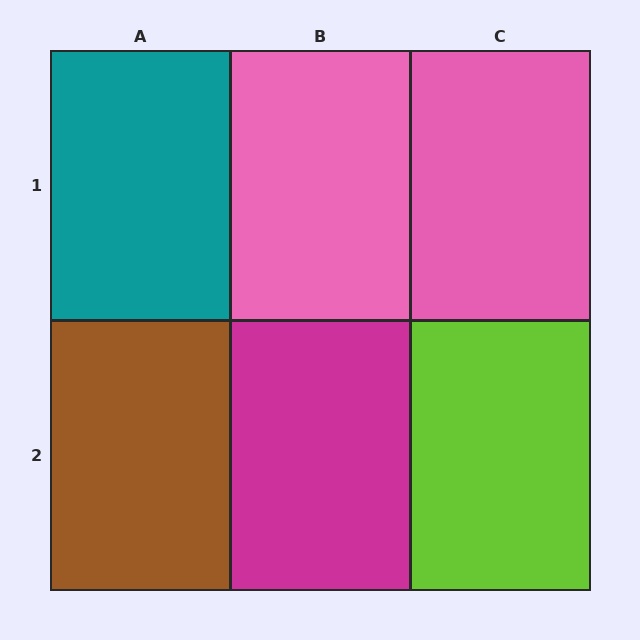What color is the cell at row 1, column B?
Pink.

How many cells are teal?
1 cell is teal.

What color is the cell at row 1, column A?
Teal.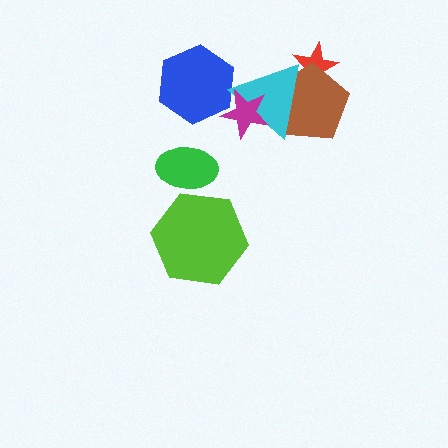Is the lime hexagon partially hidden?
Yes, it is partially covered by another shape.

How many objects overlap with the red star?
2 objects overlap with the red star.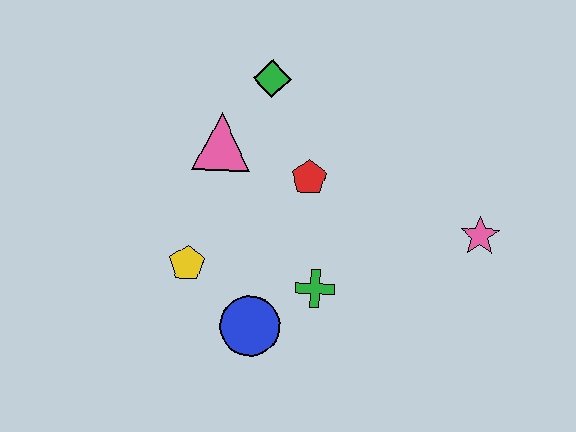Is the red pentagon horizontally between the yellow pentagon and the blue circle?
No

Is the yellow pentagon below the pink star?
Yes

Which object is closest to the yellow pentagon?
The blue circle is closest to the yellow pentagon.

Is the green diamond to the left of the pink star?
Yes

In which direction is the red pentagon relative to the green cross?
The red pentagon is above the green cross.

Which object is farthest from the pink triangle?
The pink star is farthest from the pink triangle.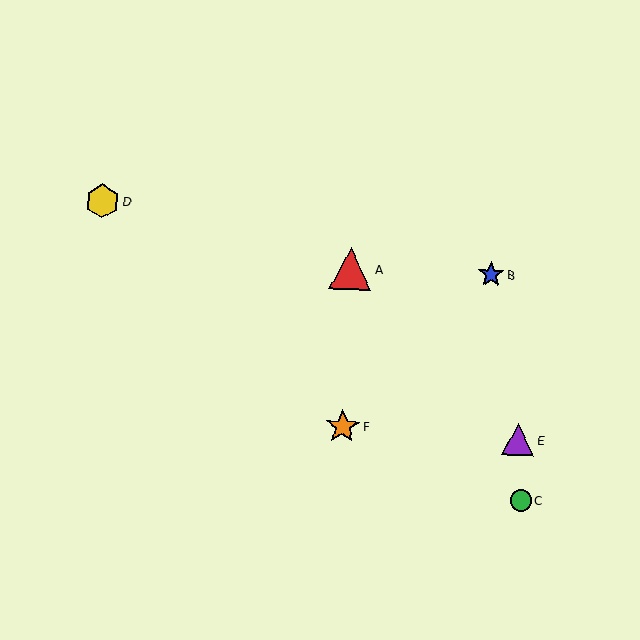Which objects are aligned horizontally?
Objects A, B are aligned horizontally.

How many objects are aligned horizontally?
2 objects (A, B) are aligned horizontally.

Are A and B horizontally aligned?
Yes, both are at y≈269.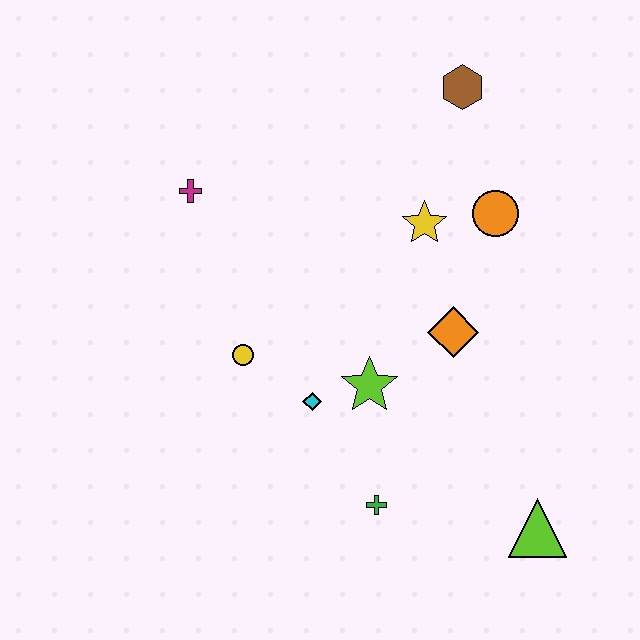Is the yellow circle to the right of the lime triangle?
No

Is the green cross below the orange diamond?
Yes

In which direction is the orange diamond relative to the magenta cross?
The orange diamond is to the right of the magenta cross.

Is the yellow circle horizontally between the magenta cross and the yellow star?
Yes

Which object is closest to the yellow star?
The orange circle is closest to the yellow star.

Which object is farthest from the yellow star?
The lime triangle is farthest from the yellow star.